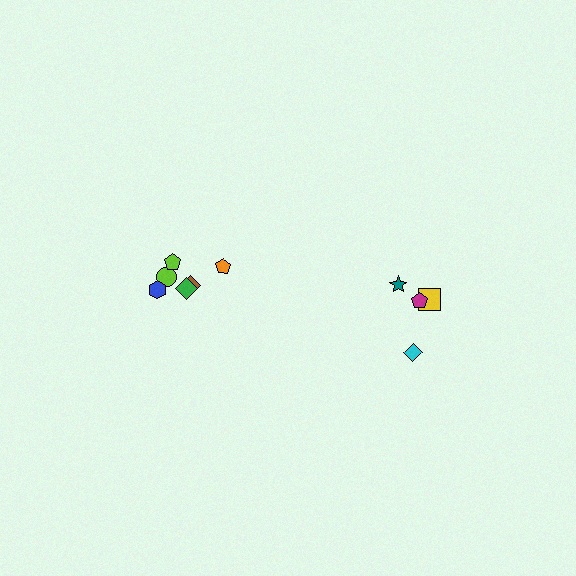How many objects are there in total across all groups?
There are 10 objects.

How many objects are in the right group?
There are 4 objects.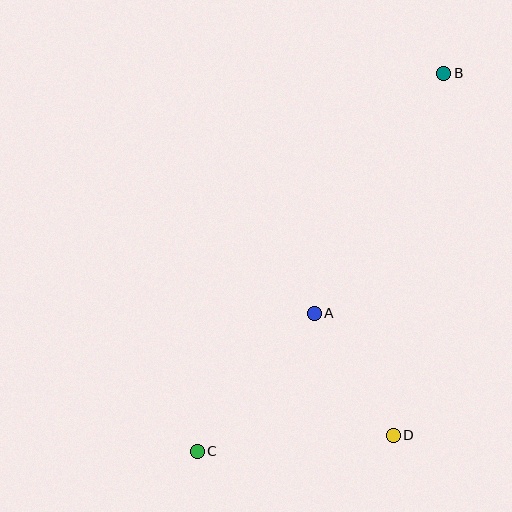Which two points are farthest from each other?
Points B and C are farthest from each other.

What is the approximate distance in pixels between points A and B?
The distance between A and B is approximately 273 pixels.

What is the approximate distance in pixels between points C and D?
The distance between C and D is approximately 197 pixels.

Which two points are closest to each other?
Points A and D are closest to each other.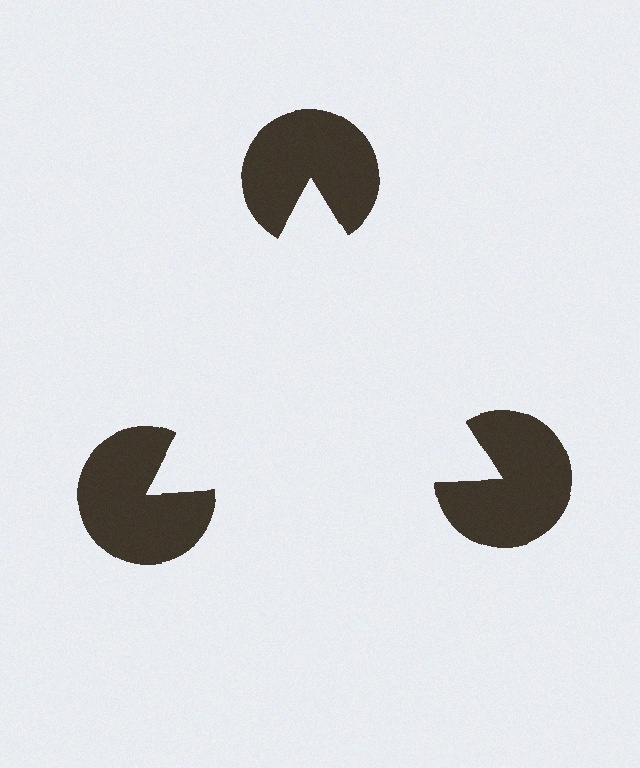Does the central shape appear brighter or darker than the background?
It typically appears slightly brighter than the background, even though no actual brightness change is drawn.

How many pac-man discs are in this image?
There are 3 — one at each vertex of the illusory triangle.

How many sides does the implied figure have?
3 sides.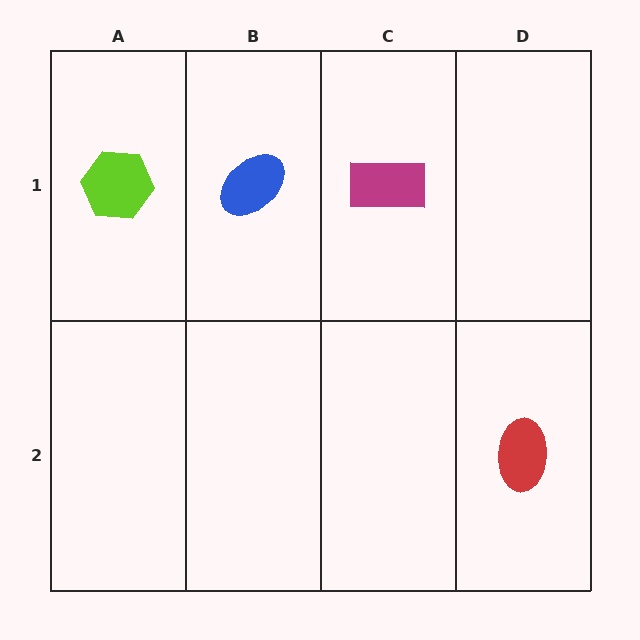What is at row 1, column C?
A magenta rectangle.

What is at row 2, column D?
A red ellipse.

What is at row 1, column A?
A lime hexagon.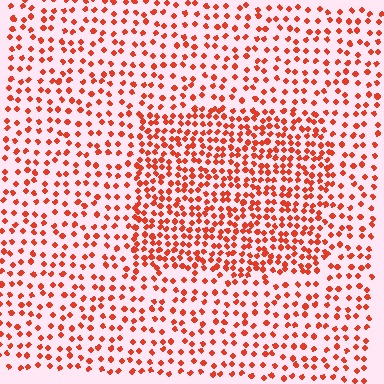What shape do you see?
I see a rectangle.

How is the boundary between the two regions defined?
The boundary is defined by a change in element density (approximately 1.8x ratio). All elements are the same color, size, and shape.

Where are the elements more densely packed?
The elements are more densely packed inside the rectangle boundary.